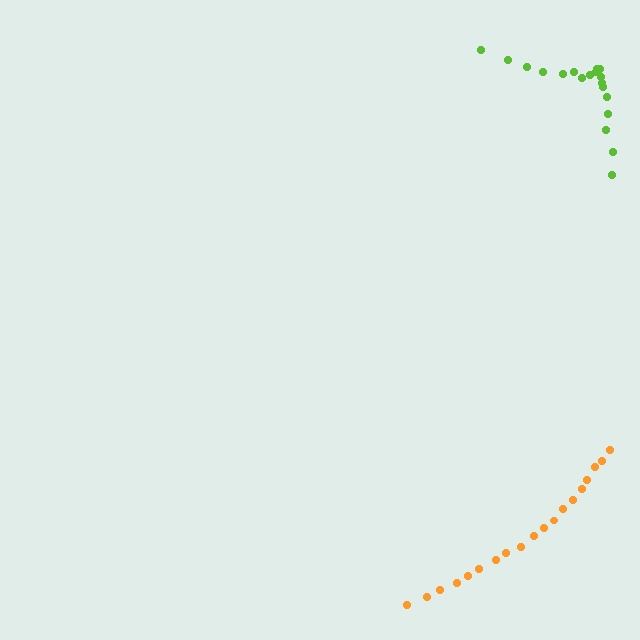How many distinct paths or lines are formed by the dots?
There are 2 distinct paths.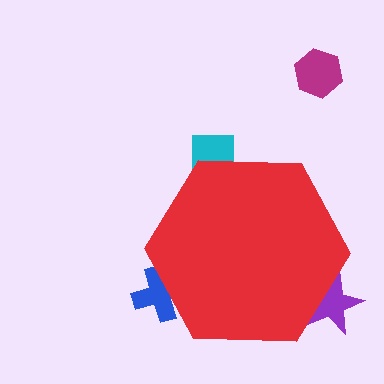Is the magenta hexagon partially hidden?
No, the magenta hexagon is fully visible.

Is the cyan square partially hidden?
Yes, the cyan square is partially hidden behind the red hexagon.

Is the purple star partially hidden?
Yes, the purple star is partially hidden behind the red hexagon.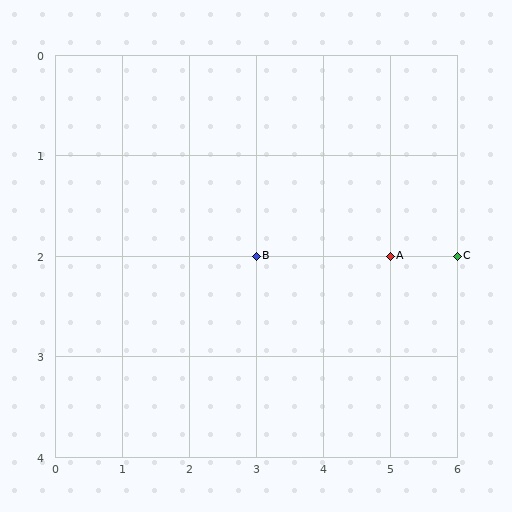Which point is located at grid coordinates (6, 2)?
Point C is at (6, 2).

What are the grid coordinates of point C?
Point C is at grid coordinates (6, 2).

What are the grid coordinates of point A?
Point A is at grid coordinates (5, 2).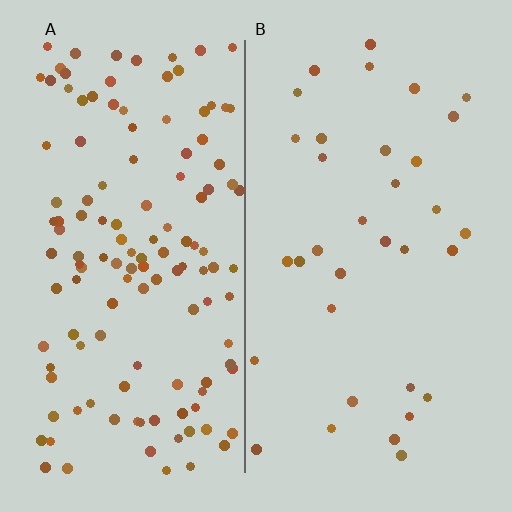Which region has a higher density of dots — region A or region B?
A (the left).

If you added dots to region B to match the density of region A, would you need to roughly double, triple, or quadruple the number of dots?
Approximately quadruple.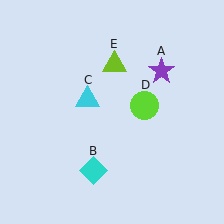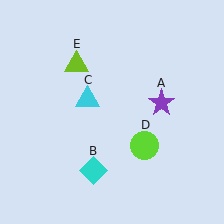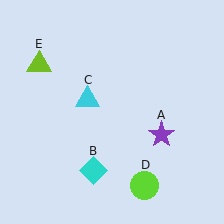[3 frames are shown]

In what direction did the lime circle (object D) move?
The lime circle (object D) moved down.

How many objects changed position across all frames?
3 objects changed position: purple star (object A), lime circle (object D), lime triangle (object E).